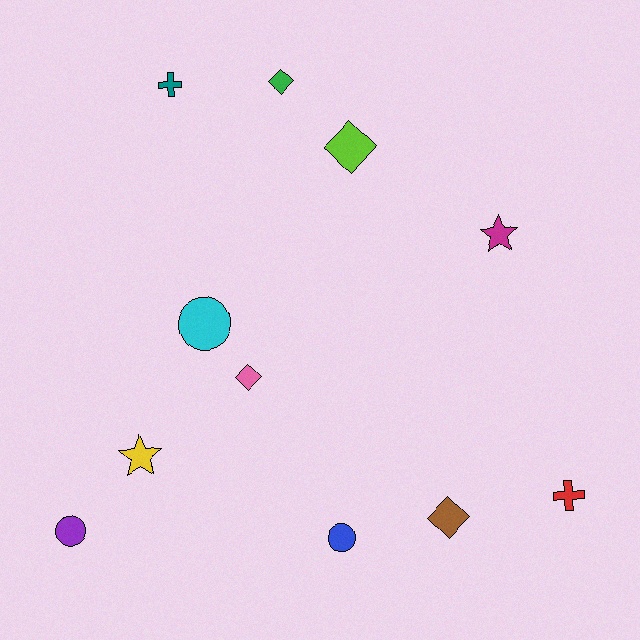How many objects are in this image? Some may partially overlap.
There are 11 objects.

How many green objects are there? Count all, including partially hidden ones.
There is 1 green object.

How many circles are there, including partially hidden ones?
There are 3 circles.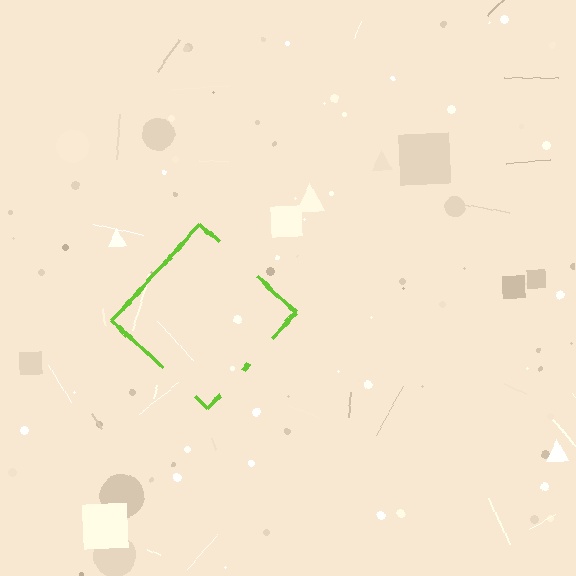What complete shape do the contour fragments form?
The contour fragments form a diamond.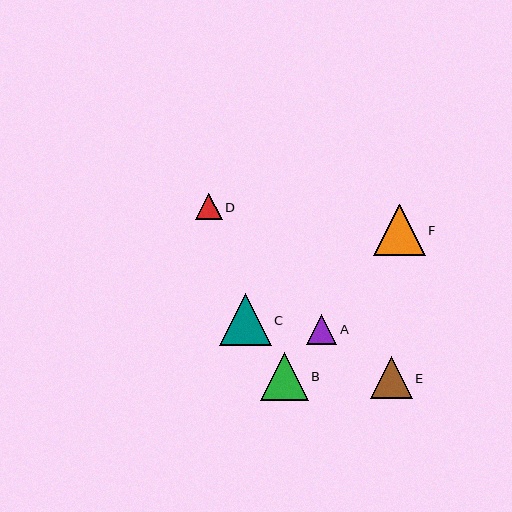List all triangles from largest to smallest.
From largest to smallest: C, F, B, E, A, D.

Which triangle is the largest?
Triangle C is the largest with a size of approximately 52 pixels.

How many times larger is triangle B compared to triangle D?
Triangle B is approximately 1.8 times the size of triangle D.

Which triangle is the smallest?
Triangle D is the smallest with a size of approximately 26 pixels.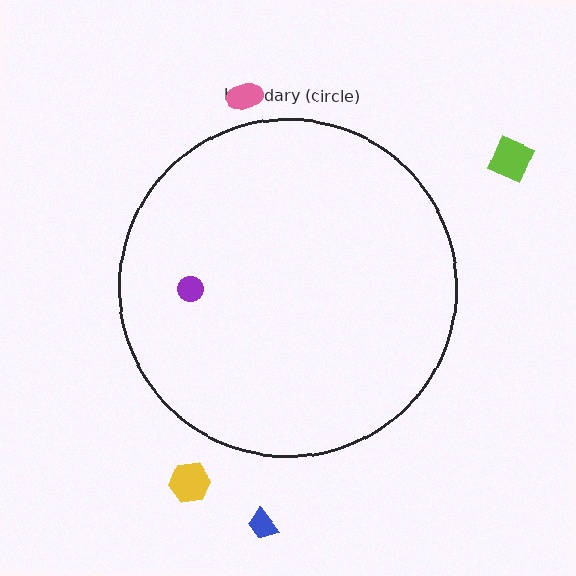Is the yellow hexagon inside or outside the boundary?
Outside.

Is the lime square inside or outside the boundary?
Outside.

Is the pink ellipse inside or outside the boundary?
Outside.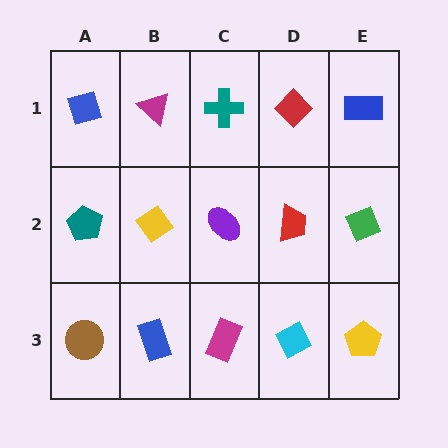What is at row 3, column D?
A cyan diamond.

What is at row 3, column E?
A yellow pentagon.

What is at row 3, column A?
A brown circle.